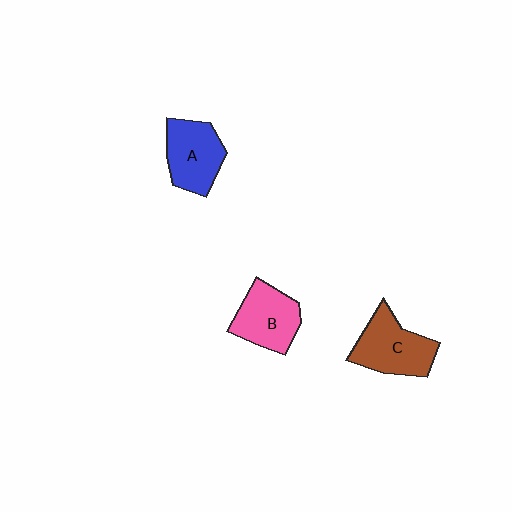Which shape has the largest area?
Shape C (brown).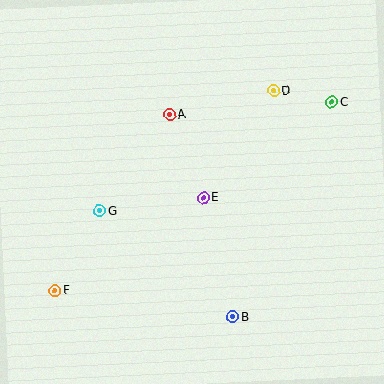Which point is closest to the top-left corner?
Point A is closest to the top-left corner.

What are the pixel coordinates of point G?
Point G is at (100, 211).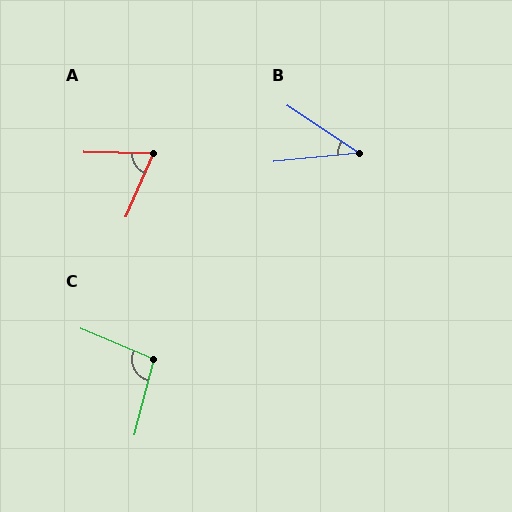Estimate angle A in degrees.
Approximately 67 degrees.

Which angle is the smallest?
B, at approximately 39 degrees.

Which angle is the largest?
C, at approximately 99 degrees.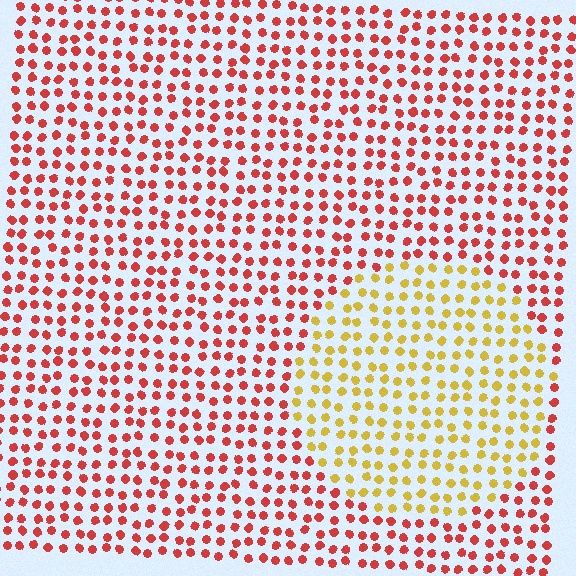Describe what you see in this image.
The image is filled with small red elements in a uniform arrangement. A circle-shaped region is visible where the elements are tinted to a slightly different hue, forming a subtle color boundary.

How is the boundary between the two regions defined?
The boundary is defined purely by a slight shift in hue (about 52 degrees). Spacing, size, and orientation are identical on both sides.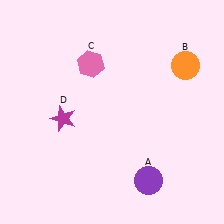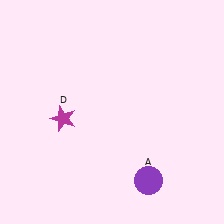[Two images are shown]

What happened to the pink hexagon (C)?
The pink hexagon (C) was removed in Image 2. It was in the top-left area of Image 1.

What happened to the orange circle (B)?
The orange circle (B) was removed in Image 2. It was in the top-right area of Image 1.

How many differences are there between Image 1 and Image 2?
There are 2 differences between the two images.